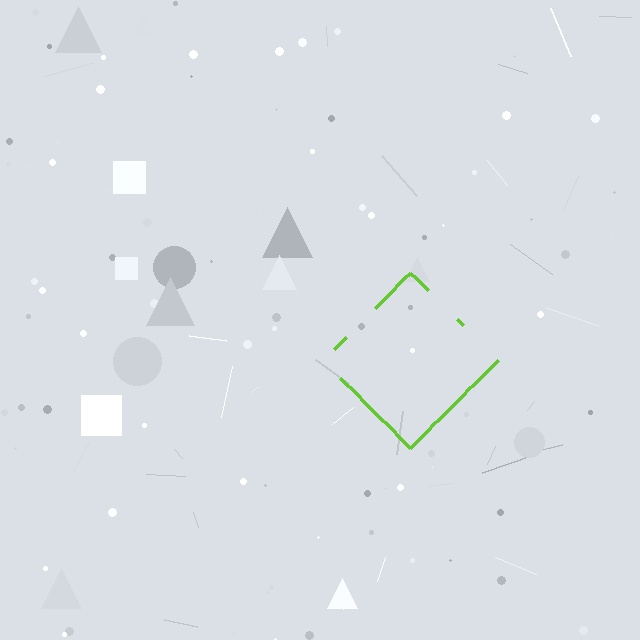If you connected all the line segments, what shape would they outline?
They would outline a diamond.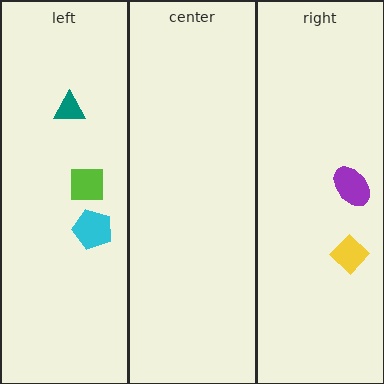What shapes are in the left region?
The cyan pentagon, the lime square, the teal triangle.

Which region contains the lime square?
The left region.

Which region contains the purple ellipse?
The right region.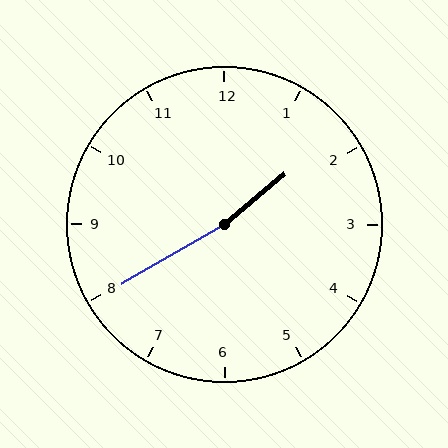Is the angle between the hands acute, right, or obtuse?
It is obtuse.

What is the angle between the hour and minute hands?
Approximately 170 degrees.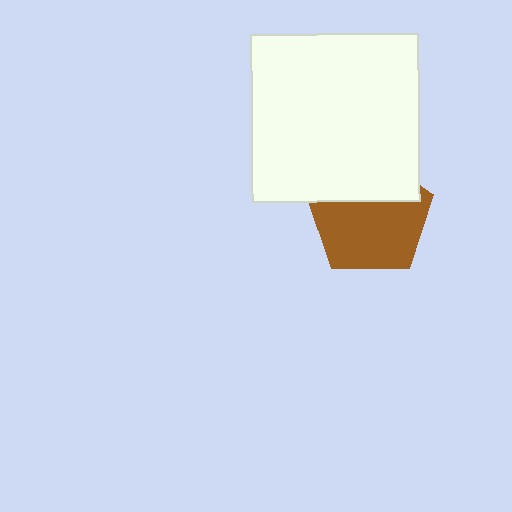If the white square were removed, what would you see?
You would see the complete brown pentagon.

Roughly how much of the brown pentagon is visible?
About half of it is visible (roughly 64%).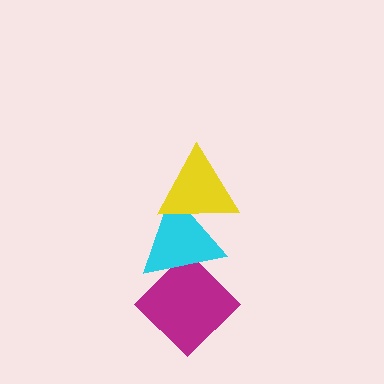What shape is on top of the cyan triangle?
The yellow triangle is on top of the cyan triangle.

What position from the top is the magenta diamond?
The magenta diamond is 3rd from the top.